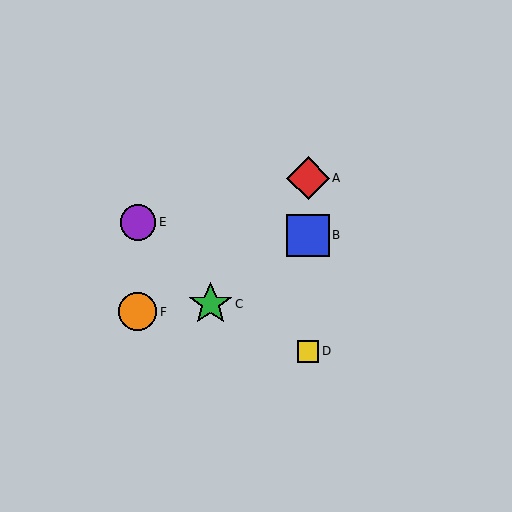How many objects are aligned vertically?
3 objects (A, B, D) are aligned vertically.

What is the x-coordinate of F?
Object F is at x≈138.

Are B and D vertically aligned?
Yes, both are at x≈308.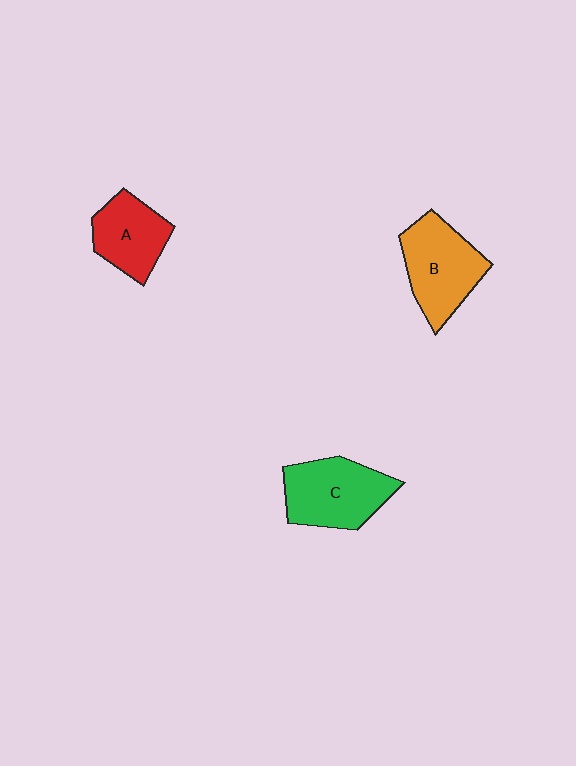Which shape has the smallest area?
Shape A (red).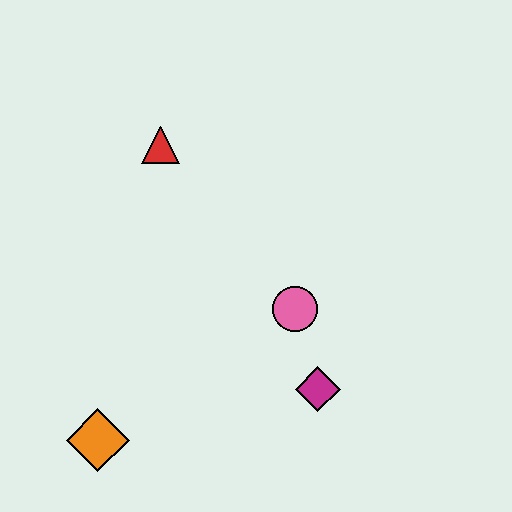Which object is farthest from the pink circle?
The orange diamond is farthest from the pink circle.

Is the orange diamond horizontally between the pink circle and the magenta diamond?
No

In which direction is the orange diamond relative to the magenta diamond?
The orange diamond is to the left of the magenta diamond.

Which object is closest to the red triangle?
The pink circle is closest to the red triangle.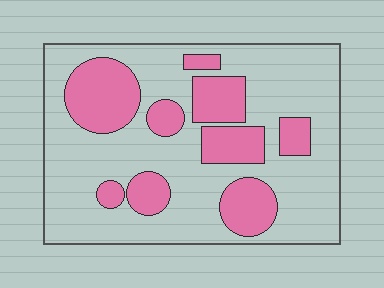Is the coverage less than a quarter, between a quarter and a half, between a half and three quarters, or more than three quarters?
Between a quarter and a half.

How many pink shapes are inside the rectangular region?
9.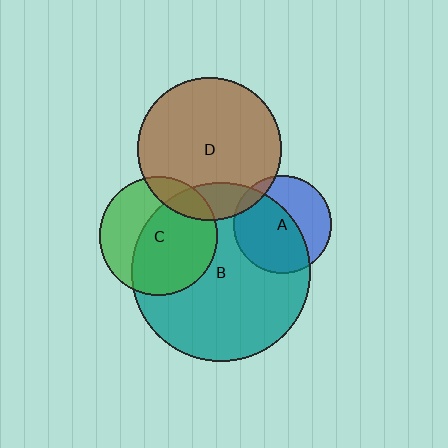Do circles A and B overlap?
Yes.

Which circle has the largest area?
Circle B (teal).